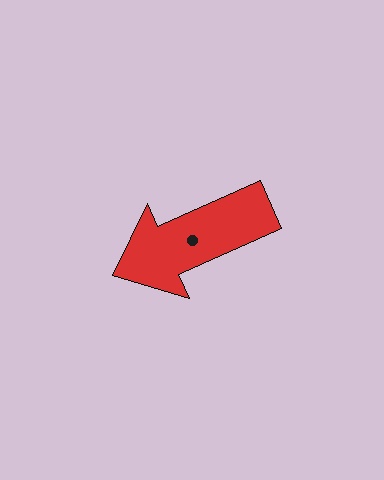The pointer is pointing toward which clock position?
Roughly 8 o'clock.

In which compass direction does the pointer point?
Southwest.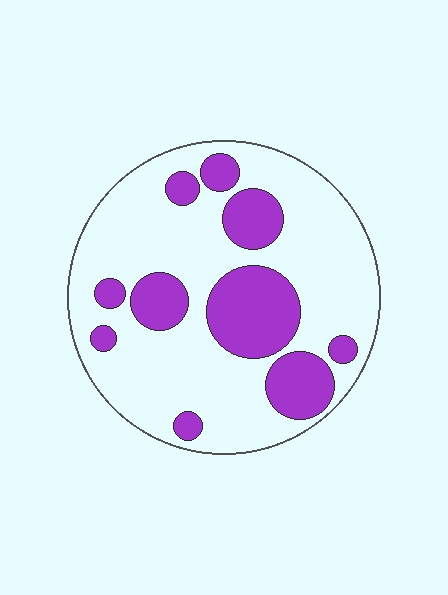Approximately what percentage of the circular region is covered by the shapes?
Approximately 30%.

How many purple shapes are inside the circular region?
10.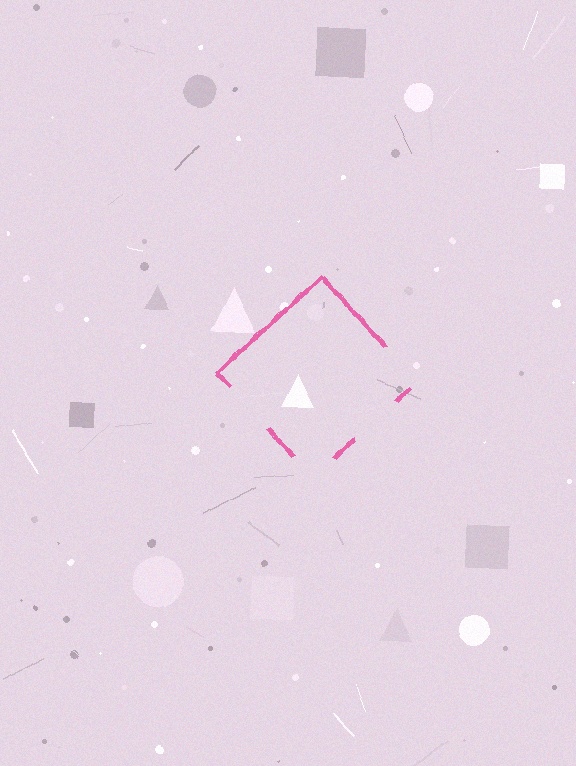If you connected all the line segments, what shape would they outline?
They would outline a diamond.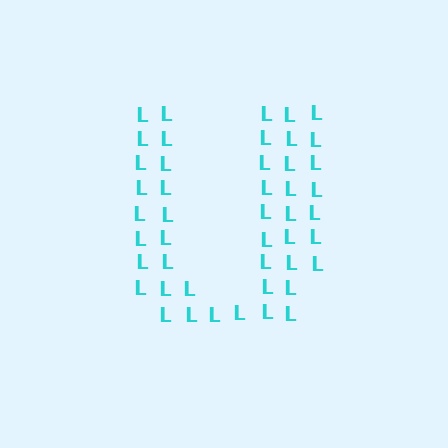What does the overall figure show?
The overall figure shows the letter U.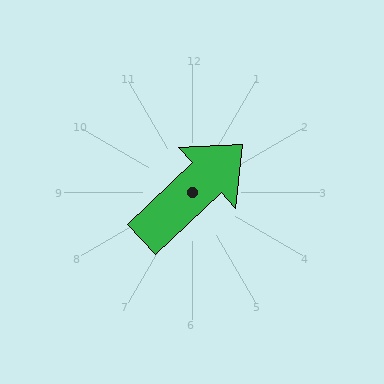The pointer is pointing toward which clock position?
Roughly 2 o'clock.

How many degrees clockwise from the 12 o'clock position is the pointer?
Approximately 47 degrees.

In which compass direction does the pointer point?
Northeast.